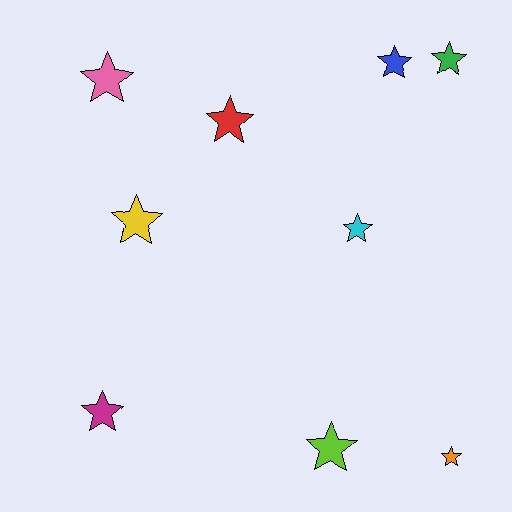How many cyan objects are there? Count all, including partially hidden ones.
There is 1 cyan object.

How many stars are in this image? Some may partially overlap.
There are 9 stars.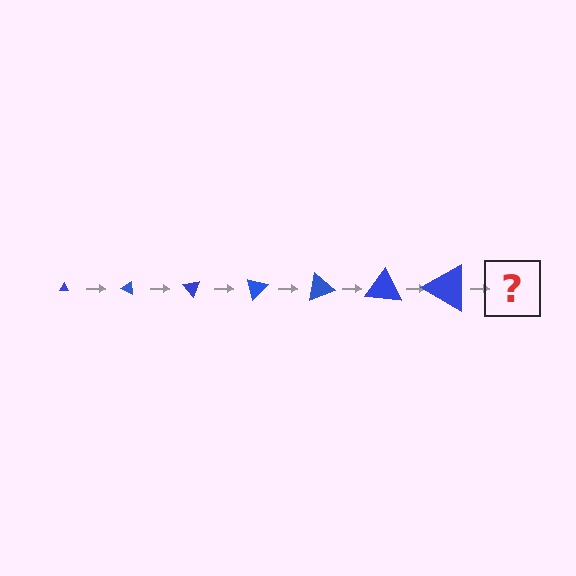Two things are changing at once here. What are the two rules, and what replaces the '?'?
The two rules are that the triangle grows larger each step and it rotates 25 degrees each step. The '?' should be a triangle, larger than the previous one and rotated 175 degrees from the start.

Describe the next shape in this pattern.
It should be a triangle, larger than the previous one and rotated 175 degrees from the start.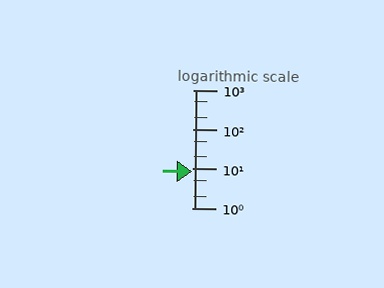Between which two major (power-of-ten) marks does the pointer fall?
The pointer is between 1 and 10.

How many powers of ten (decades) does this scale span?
The scale spans 3 decades, from 1 to 1000.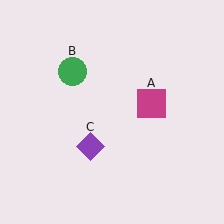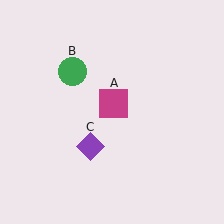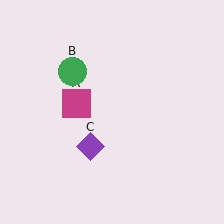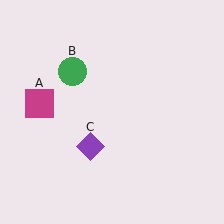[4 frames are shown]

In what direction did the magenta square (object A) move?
The magenta square (object A) moved left.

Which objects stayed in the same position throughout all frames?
Green circle (object B) and purple diamond (object C) remained stationary.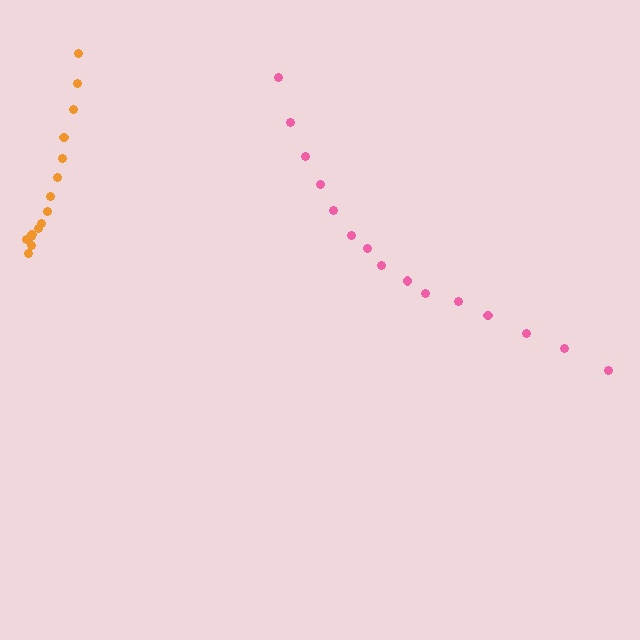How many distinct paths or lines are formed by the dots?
There are 2 distinct paths.